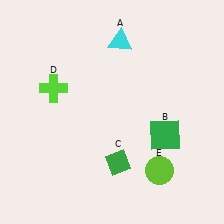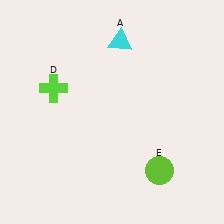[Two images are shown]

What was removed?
The green square (B), the green diamond (C) were removed in Image 2.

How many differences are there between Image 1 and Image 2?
There are 2 differences between the two images.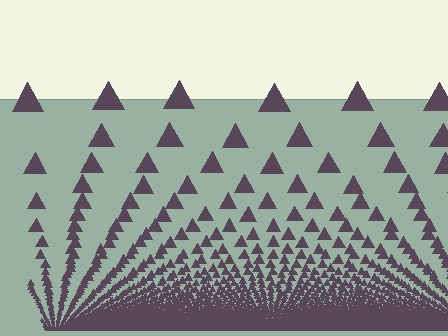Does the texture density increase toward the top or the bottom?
Density increases toward the bottom.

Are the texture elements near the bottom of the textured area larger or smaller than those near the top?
Smaller. The gradient is inverted — elements near the bottom are smaller and denser.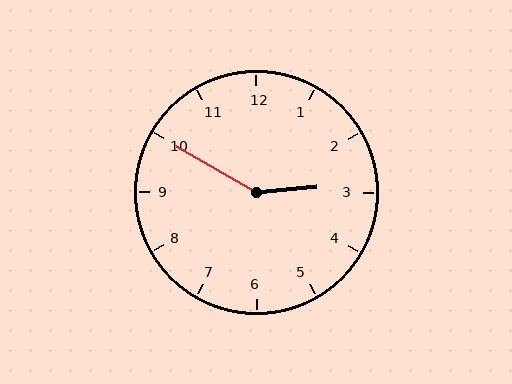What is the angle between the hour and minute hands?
Approximately 145 degrees.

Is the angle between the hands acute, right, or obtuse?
It is obtuse.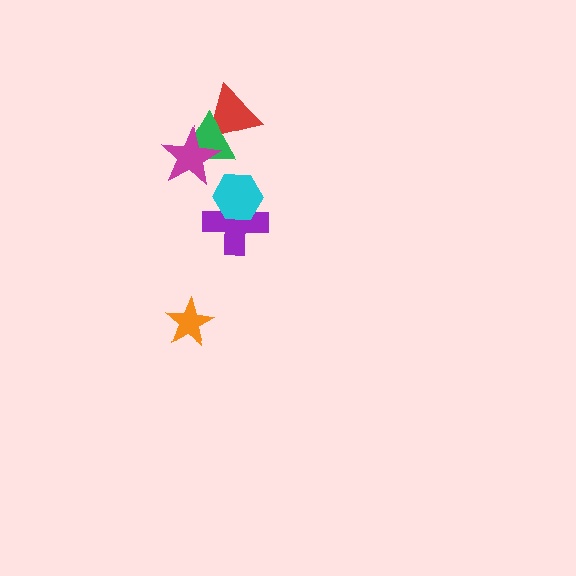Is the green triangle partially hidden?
Yes, it is partially covered by another shape.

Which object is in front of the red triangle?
The green triangle is in front of the red triangle.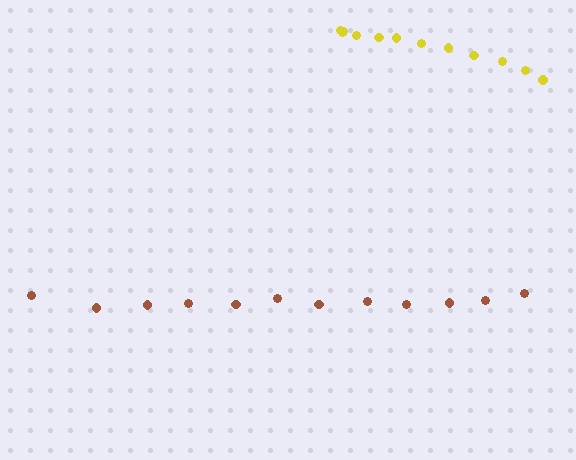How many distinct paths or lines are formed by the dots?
There are 2 distinct paths.